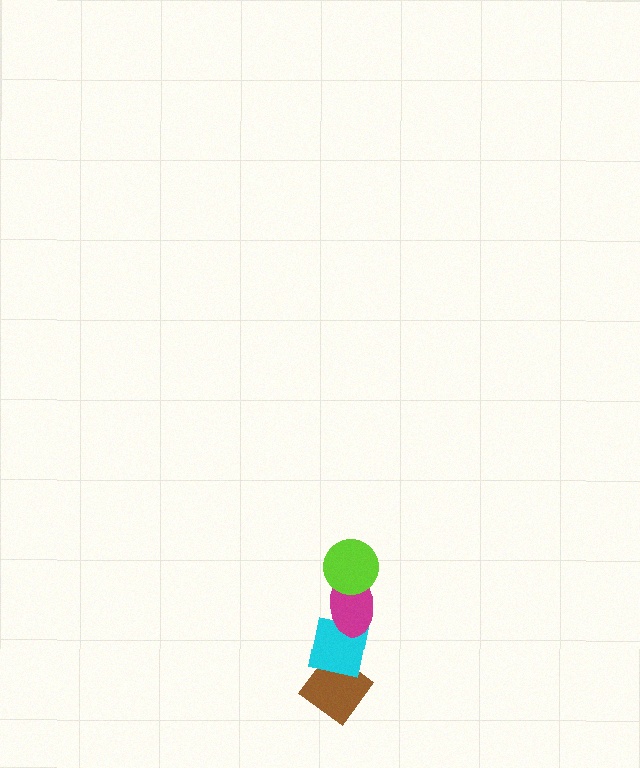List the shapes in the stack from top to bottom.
From top to bottom: the lime circle, the magenta ellipse, the cyan square, the brown diamond.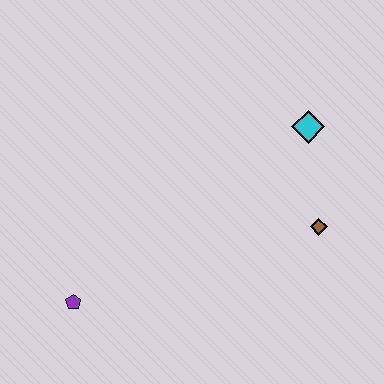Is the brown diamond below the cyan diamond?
Yes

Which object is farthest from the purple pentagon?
The cyan diamond is farthest from the purple pentagon.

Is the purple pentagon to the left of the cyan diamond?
Yes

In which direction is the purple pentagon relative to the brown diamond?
The purple pentagon is to the left of the brown diamond.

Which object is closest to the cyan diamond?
The brown diamond is closest to the cyan diamond.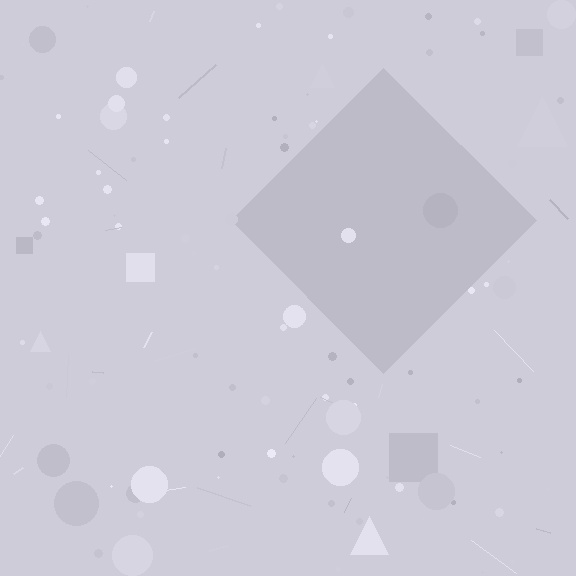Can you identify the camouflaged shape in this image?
The camouflaged shape is a diamond.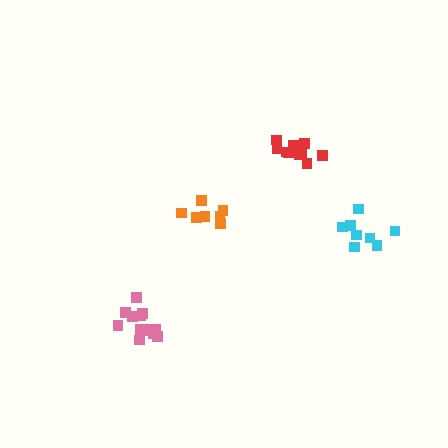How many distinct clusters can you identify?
There are 4 distinct clusters.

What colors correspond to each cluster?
The clusters are colored: orange, pink, red, cyan.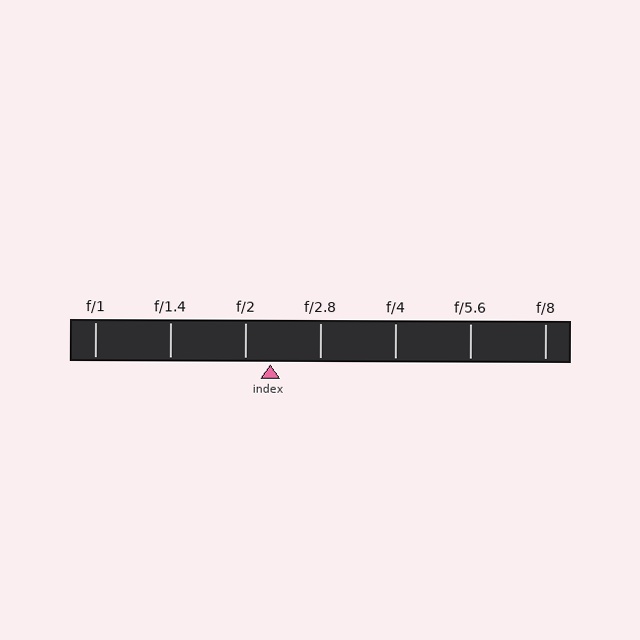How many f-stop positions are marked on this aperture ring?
There are 7 f-stop positions marked.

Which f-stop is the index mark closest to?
The index mark is closest to f/2.